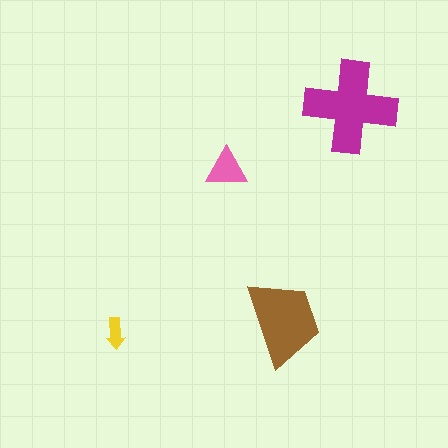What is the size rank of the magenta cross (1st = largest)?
1st.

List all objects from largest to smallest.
The magenta cross, the brown trapezoid, the pink triangle, the yellow arrow.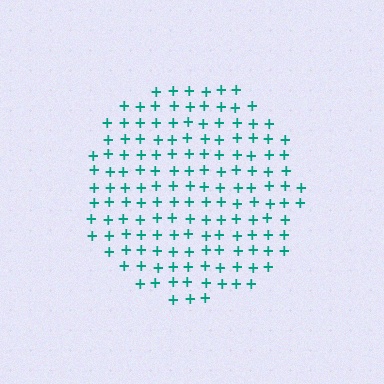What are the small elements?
The small elements are plus signs.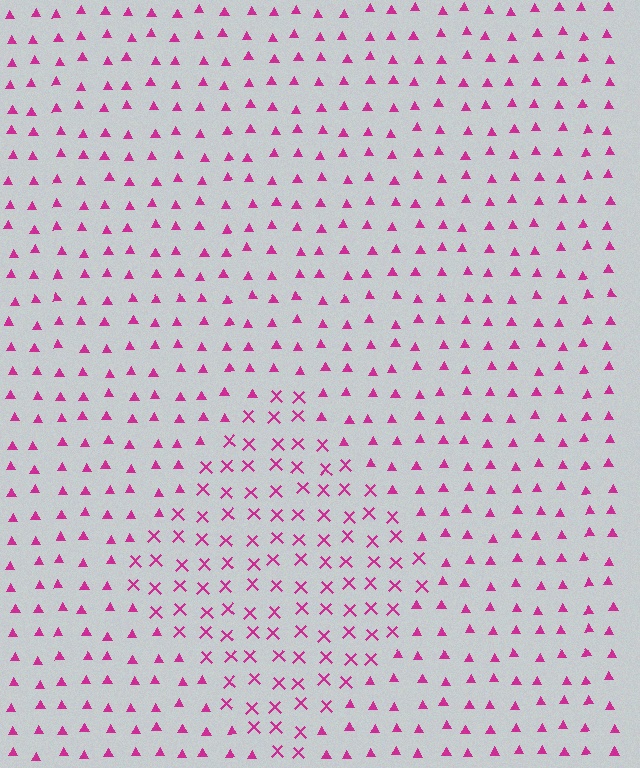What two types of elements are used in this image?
The image uses X marks inside the diamond region and triangles outside it.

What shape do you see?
I see a diamond.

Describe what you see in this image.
The image is filled with small magenta elements arranged in a uniform grid. A diamond-shaped region contains X marks, while the surrounding area contains triangles. The boundary is defined purely by the change in element shape.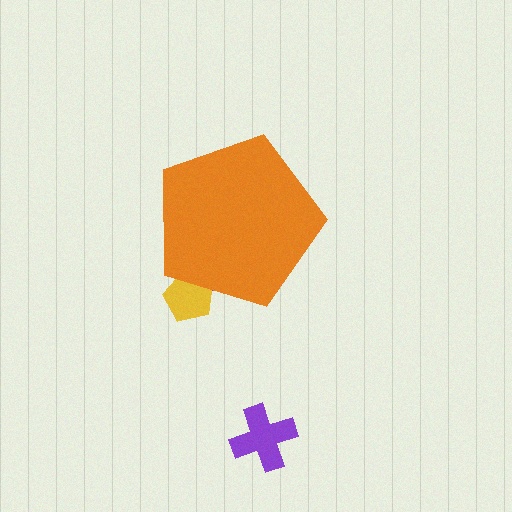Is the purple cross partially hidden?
No, the purple cross is fully visible.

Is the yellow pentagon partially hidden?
Yes, the yellow pentagon is partially hidden behind the orange pentagon.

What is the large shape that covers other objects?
An orange pentagon.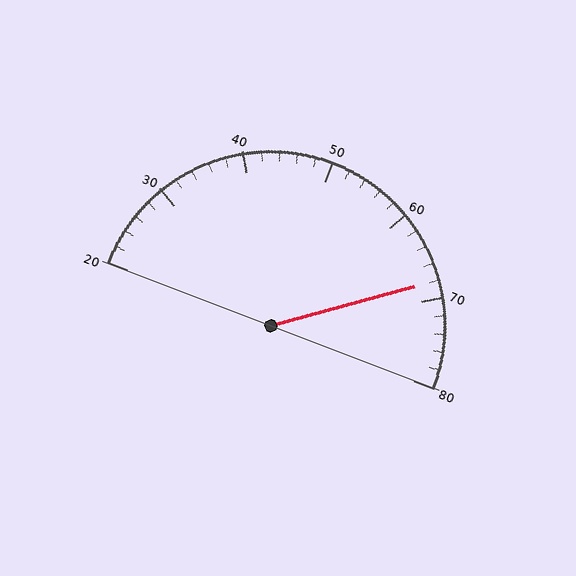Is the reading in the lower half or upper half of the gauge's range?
The reading is in the upper half of the range (20 to 80).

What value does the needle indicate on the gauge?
The needle indicates approximately 68.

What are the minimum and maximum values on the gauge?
The gauge ranges from 20 to 80.